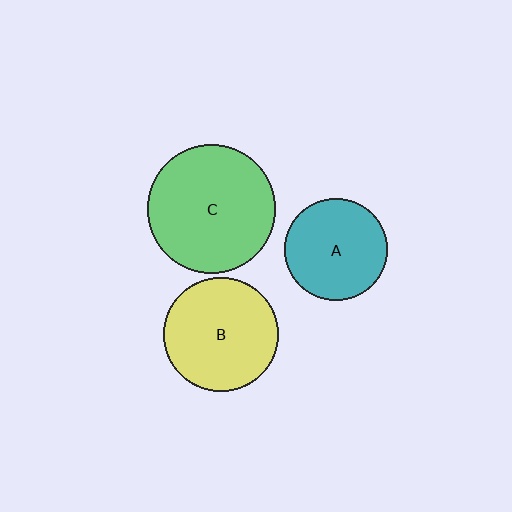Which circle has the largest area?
Circle C (green).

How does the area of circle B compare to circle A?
Approximately 1.2 times.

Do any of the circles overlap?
No, none of the circles overlap.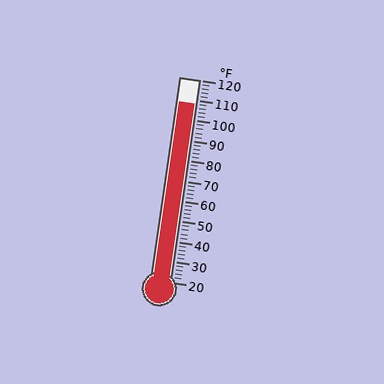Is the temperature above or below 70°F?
The temperature is above 70°F.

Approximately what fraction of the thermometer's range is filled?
The thermometer is filled to approximately 90% of its range.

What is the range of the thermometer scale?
The thermometer scale ranges from 20°F to 120°F.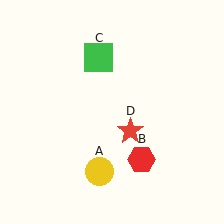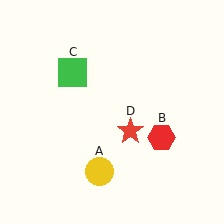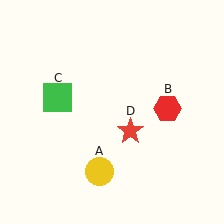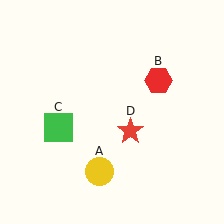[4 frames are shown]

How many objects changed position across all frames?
2 objects changed position: red hexagon (object B), green square (object C).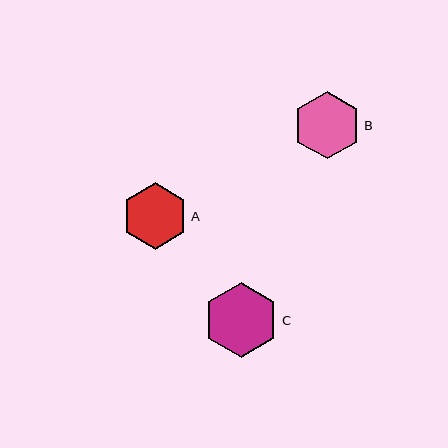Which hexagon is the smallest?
Hexagon A is the smallest with a size of approximately 66 pixels.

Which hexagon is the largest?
Hexagon C is the largest with a size of approximately 76 pixels.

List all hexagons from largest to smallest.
From largest to smallest: C, B, A.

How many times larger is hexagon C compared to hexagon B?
Hexagon C is approximately 1.1 times the size of hexagon B.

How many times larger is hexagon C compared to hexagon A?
Hexagon C is approximately 1.1 times the size of hexagon A.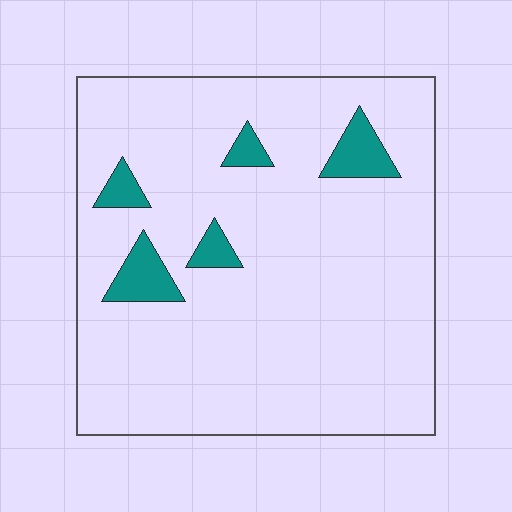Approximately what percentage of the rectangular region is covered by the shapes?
Approximately 10%.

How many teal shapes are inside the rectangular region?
5.